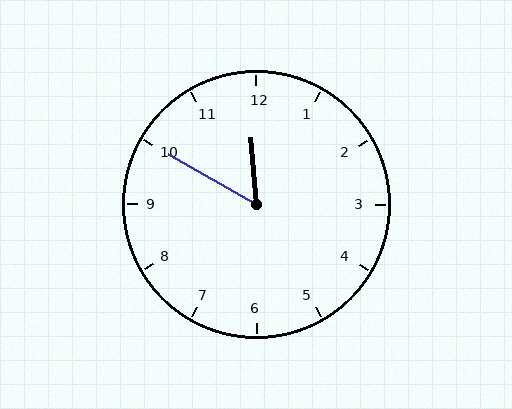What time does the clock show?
11:50.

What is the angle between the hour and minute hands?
Approximately 55 degrees.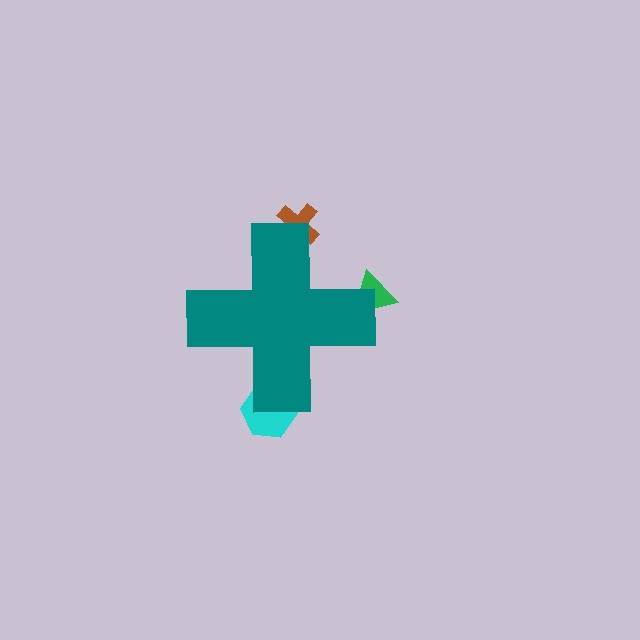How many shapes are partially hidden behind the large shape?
3 shapes are partially hidden.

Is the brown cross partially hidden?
Yes, the brown cross is partially hidden behind the teal cross.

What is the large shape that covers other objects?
A teal cross.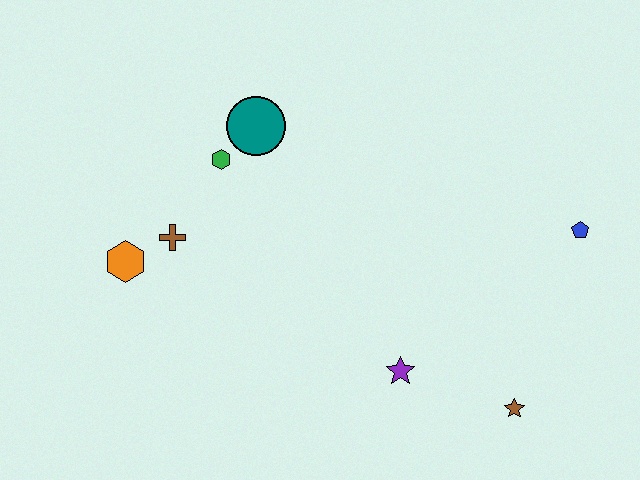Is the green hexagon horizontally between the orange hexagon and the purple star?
Yes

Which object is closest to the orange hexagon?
The brown cross is closest to the orange hexagon.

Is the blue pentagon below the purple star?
No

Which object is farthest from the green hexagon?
The brown star is farthest from the green hexagon.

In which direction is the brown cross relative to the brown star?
The brown cross is to the left of the brown star.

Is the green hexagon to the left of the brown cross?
No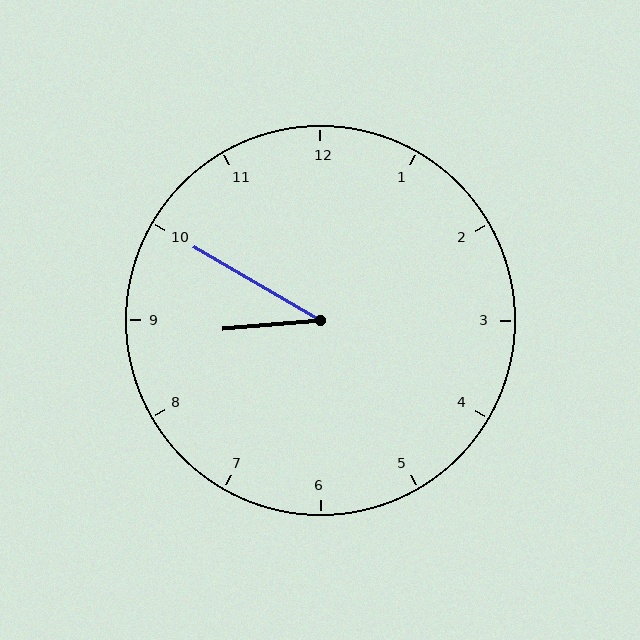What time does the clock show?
8:50.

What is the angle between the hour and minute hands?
Approximately 35 degrees.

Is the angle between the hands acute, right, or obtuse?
It is acute.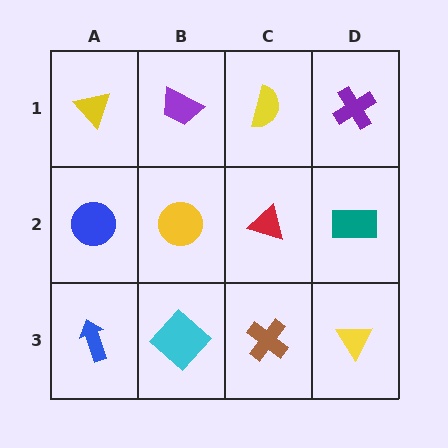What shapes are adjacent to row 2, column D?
A purple cross (row 1, column D), a yellow triangle (row 3, column D), a red triangle (row 2, column C).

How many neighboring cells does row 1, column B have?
3.